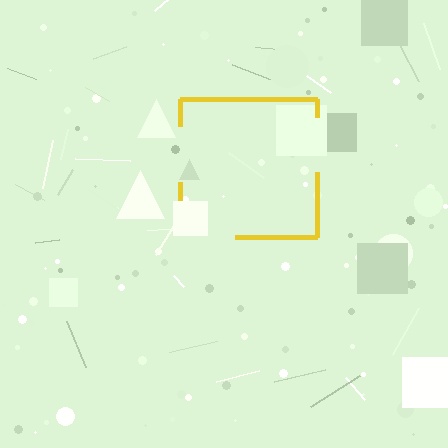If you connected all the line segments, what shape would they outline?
They would outline a square.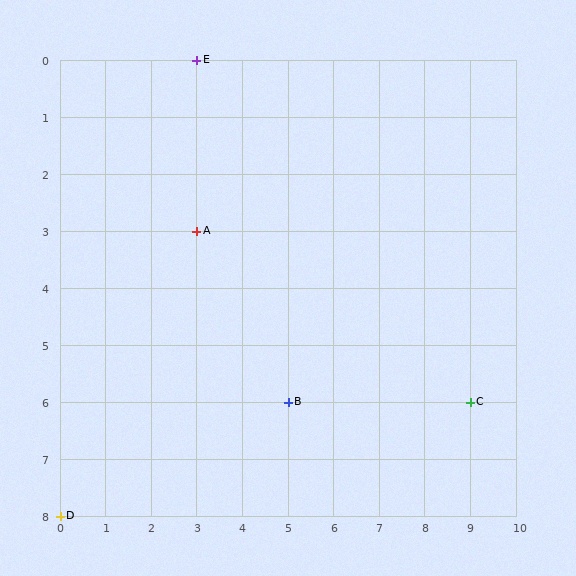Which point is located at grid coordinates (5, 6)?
Point B is at (5, 6).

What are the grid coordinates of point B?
Point B is at grid coordinates (5, 6).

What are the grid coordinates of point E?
Point E is at grid coordinates (3, 0).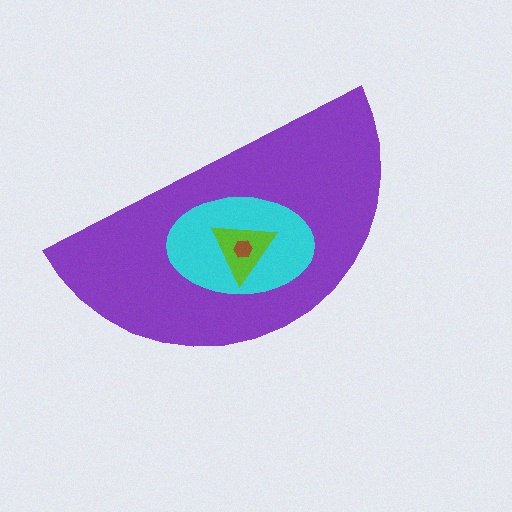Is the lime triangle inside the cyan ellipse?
Yes.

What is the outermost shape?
The purple semicircle.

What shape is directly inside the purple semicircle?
The cyan ellipse.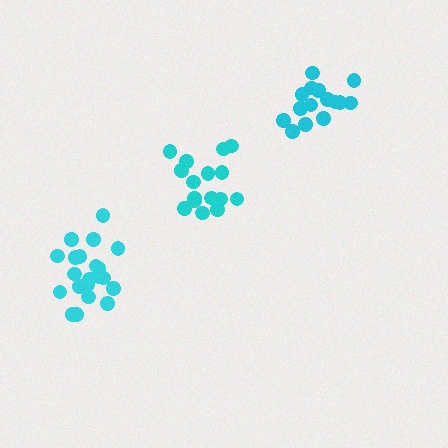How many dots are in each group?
Group 1: 21 dots, Group 2: 16 dots, Group 3: 15 dots (52 total).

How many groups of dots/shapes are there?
There are 3 groups.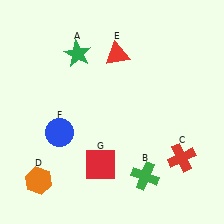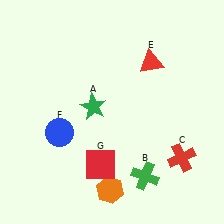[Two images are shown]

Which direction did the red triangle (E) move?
The red triangle (E) moved right.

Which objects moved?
The objects that moved are: the green star (A), the orange hexagon (D), the red triangle (E).